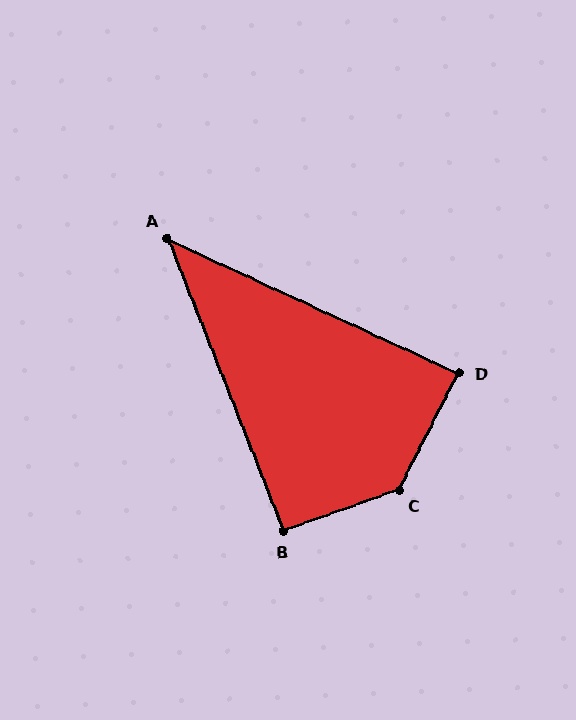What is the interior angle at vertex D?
Approximately 88 degrees (approximately right).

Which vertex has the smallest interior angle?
A, at approximately 44 degrees.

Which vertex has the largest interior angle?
C, at approximately 136 degrees.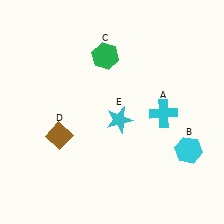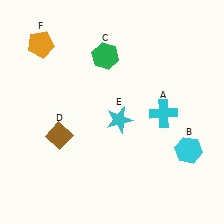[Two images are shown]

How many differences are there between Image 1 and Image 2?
There is 1 difference between the two images.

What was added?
An orange pentagon (F) was added in Image 2.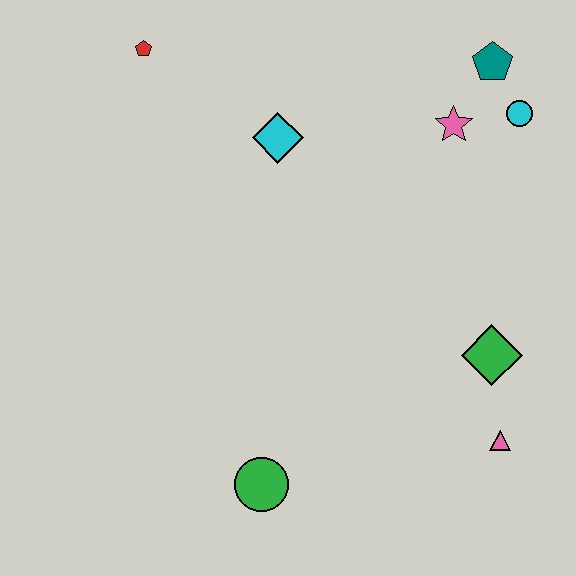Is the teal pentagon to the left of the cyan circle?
Yes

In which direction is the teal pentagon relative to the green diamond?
The teal pentagon is above the green diamond.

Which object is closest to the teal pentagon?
The cyan circle is closest to the teal pentagon.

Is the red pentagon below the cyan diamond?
No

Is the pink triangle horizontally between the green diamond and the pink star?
No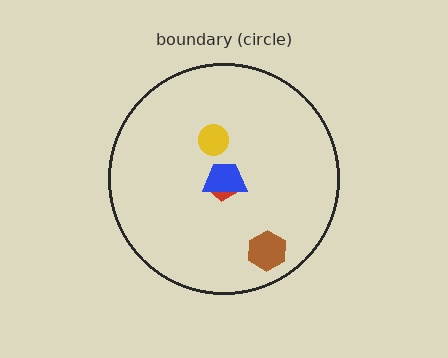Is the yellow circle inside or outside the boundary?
Inside.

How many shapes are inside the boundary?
4 inside, 0 outside.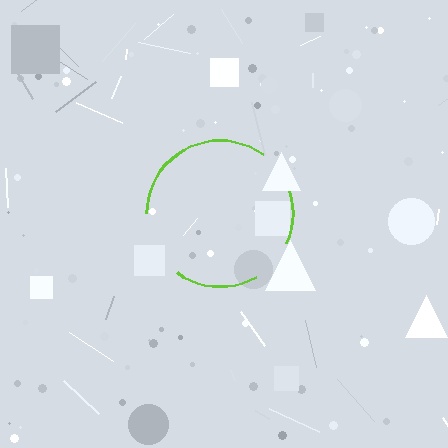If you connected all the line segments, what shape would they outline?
They would outline a circle.